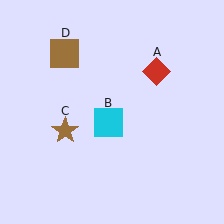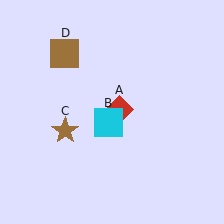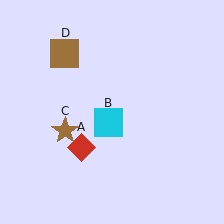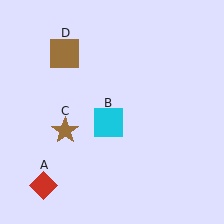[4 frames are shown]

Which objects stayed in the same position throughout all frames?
Cyan square (object B) and brown star (object C) and brown square (object D) remained stationary.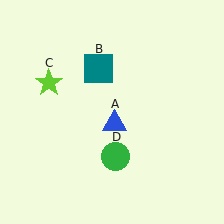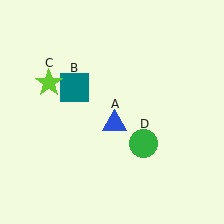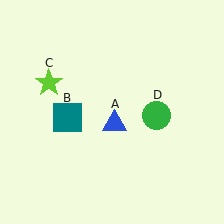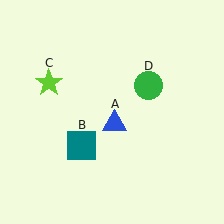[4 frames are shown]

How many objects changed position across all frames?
2 objects changed position: teal square (object B), green circle (object D).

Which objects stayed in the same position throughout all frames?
Blue triangle (object A) and lime star (object C) remained stationary.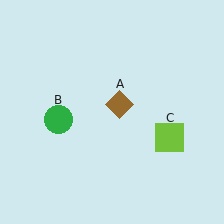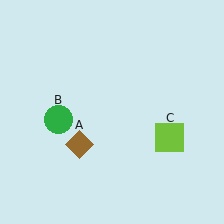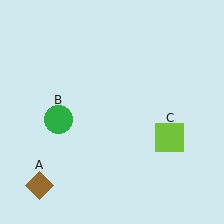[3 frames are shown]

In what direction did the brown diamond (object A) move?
The brown diamond (object A) moved down and to the left.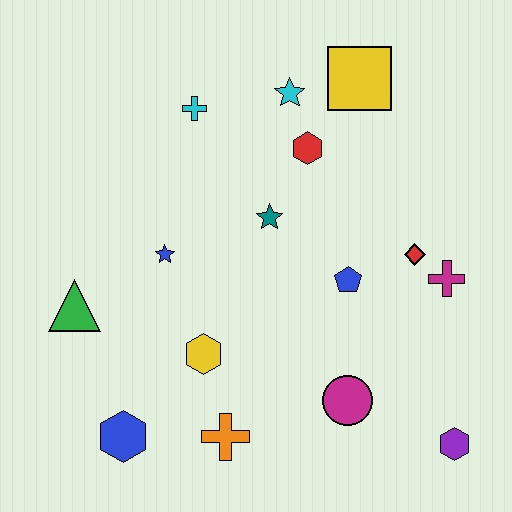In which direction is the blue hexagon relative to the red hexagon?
The blue hexagon is below the red hexagon.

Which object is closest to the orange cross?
The yellow hexagon is closest to the orange cross.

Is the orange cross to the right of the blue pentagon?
No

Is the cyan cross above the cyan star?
No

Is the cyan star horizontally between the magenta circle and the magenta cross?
No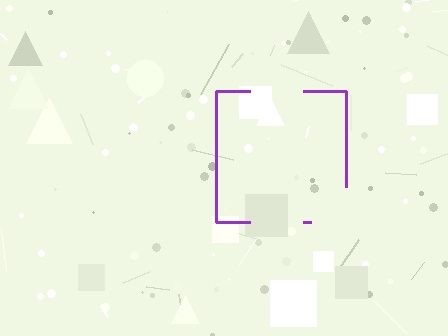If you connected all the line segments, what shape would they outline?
They would outline a square.